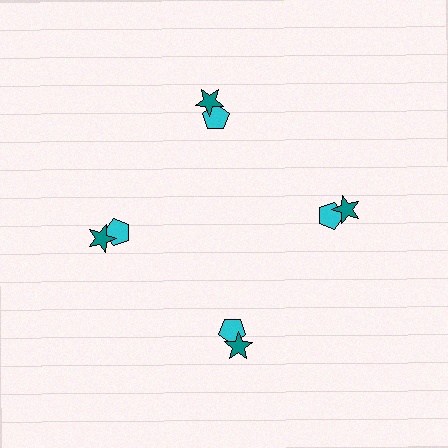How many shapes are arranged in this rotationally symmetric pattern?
There are 8 shapes, arranged in 4 groups of 2.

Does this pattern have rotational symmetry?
Yes, this pattern has 4-fold rotational symmetry. It looks the same after rotating 90 degrees around the center.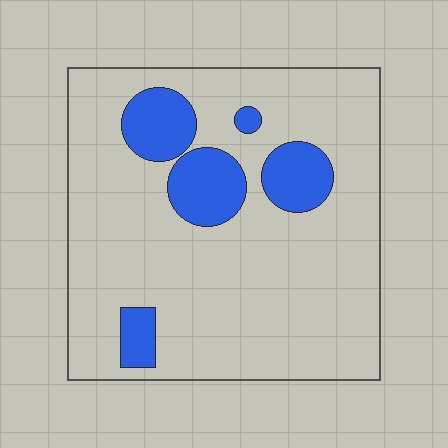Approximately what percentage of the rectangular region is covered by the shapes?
Approximately 15%.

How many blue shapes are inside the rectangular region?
5.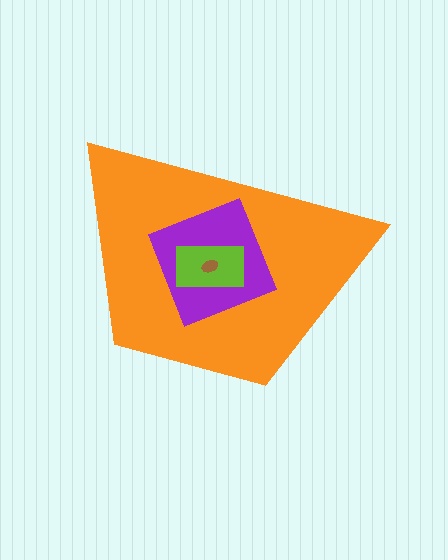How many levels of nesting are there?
4.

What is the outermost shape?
The orange trapezoid.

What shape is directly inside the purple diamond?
The lime rectangle.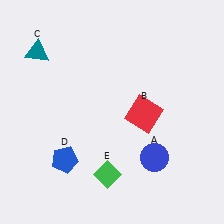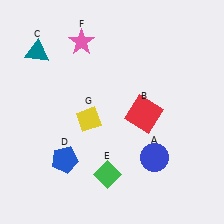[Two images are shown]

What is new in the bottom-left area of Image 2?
A yellow diamond (G) was added in the bottom-left area of Image 2.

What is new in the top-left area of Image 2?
A pink star (F) was added in the top-left area of Image 2.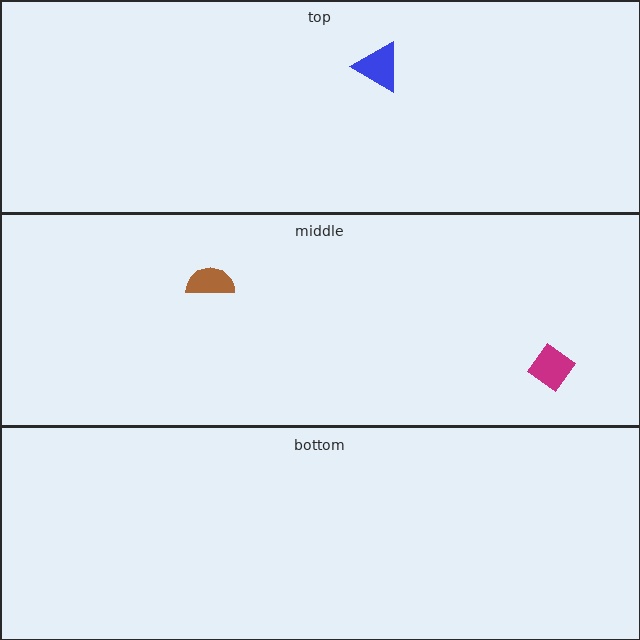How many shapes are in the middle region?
2.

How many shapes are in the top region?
1.